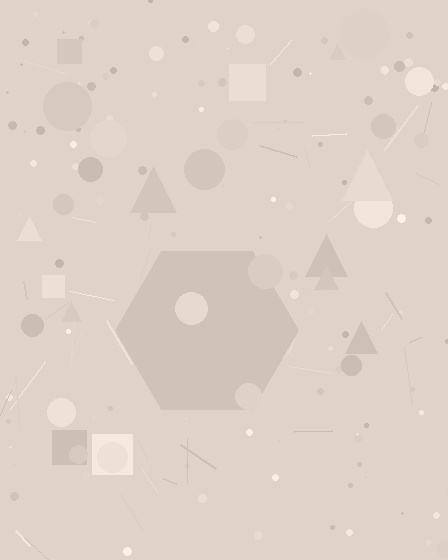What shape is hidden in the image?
A hexagon is hidden in the image.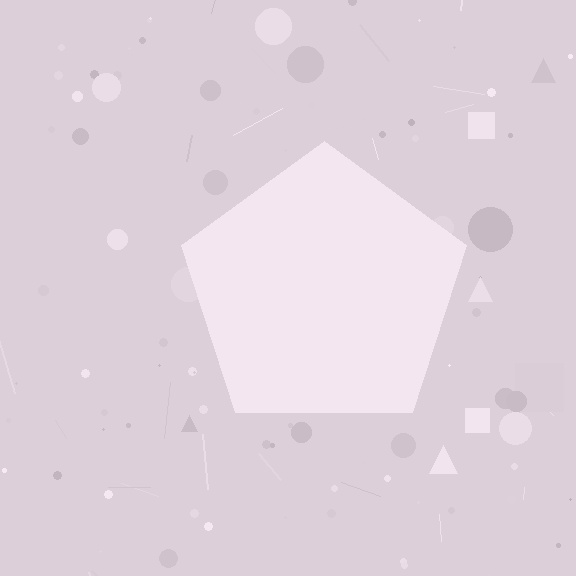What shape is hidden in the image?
A pentagon is hidden in the image.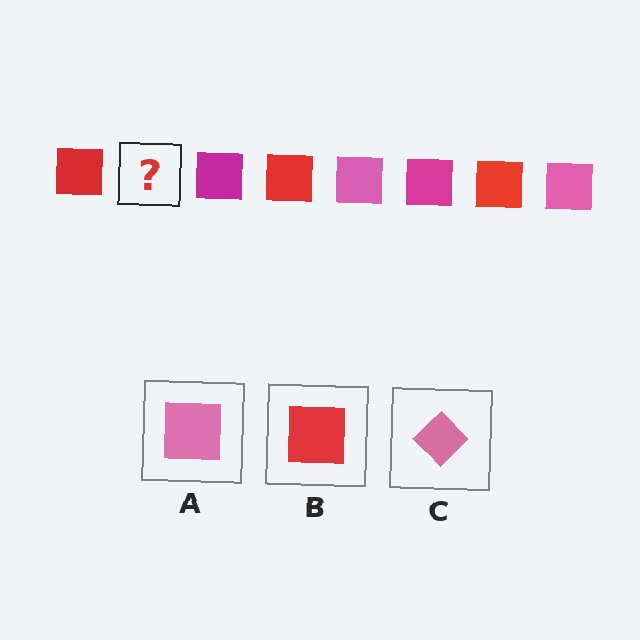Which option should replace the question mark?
Option A.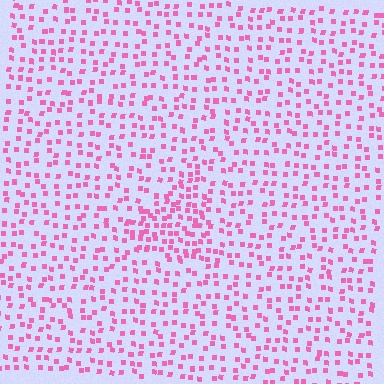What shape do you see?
I see a triangle.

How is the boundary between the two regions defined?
The boundary is defined by a change in element density (approximately 1.8x ratio). All elements are the same color, size, and shape.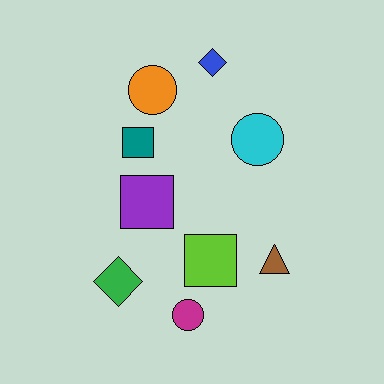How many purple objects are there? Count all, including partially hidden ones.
There is 1 purple object.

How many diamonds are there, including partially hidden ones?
There are 2 diamonds.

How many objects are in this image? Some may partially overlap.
There are 9 objects.